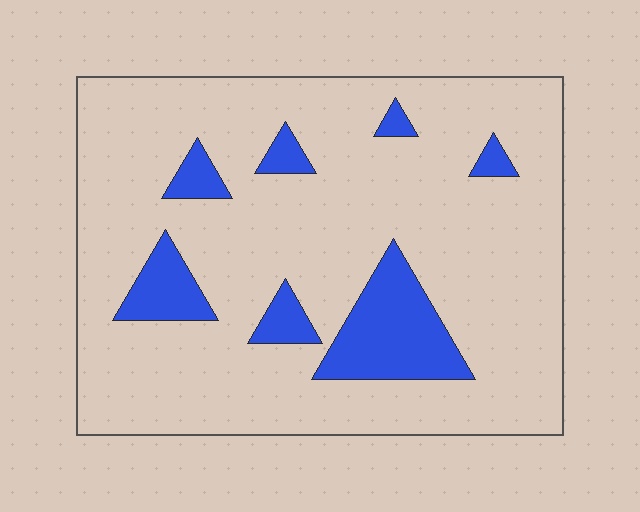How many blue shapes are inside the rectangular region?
7.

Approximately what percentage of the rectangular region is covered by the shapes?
Approximately 15%.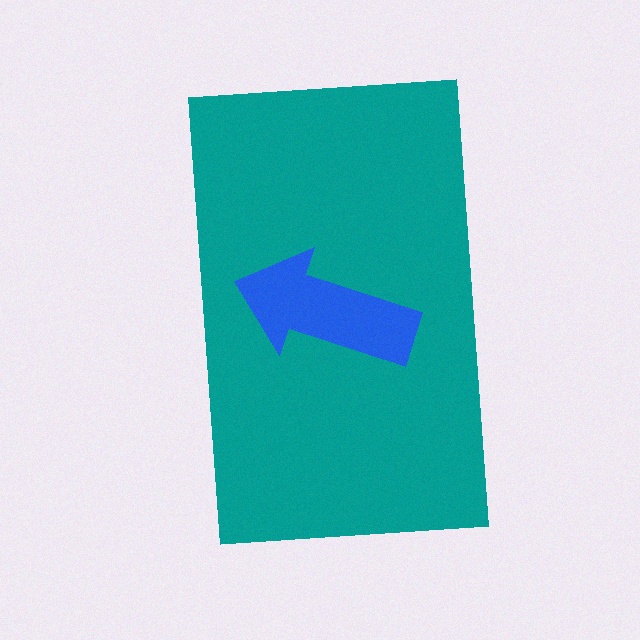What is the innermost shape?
The blue arrow.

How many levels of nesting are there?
2.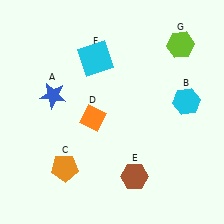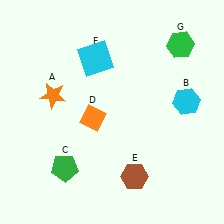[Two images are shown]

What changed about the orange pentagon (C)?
In Image 1, C is orange. In Image 2, it changed to green.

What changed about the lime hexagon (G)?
In Image 1, G is lime. In Image 2, it changed to green.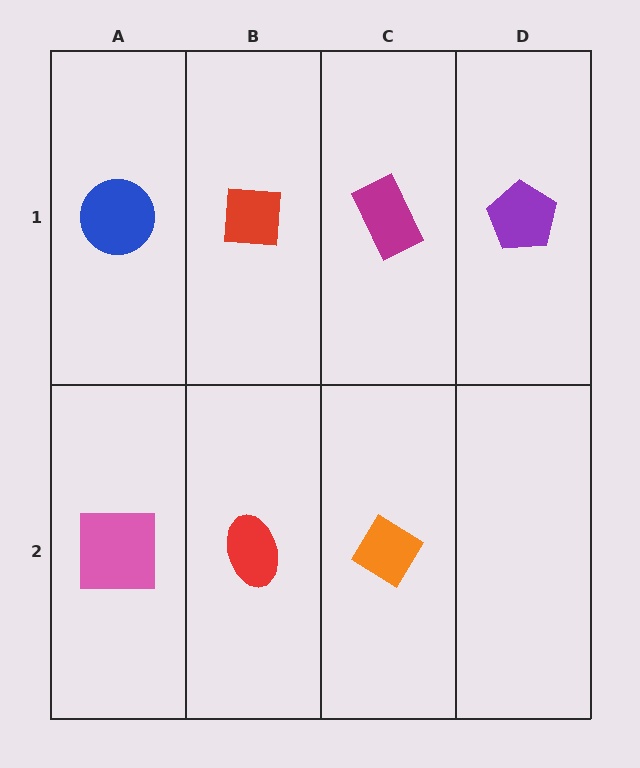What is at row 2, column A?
A pink square.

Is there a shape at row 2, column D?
No, that cell is empty.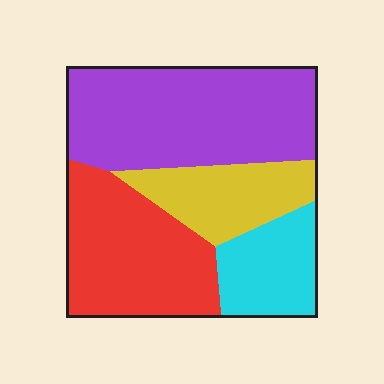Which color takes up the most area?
Purple, at roughly 40%.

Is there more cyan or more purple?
Purple.